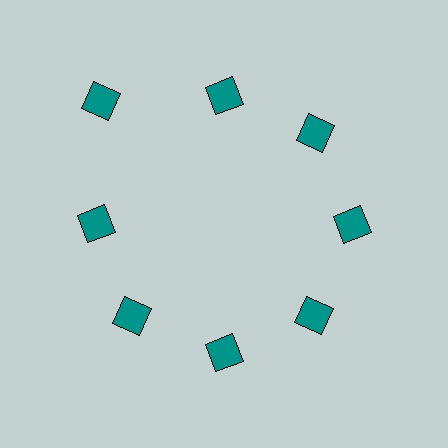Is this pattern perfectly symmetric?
No. The 8 teal diamonds are arranged in a ring, but one element near the 10 o'clock position is pushed outward from the center, breaking the 8-fold rotational symmetry.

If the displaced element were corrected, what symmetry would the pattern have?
It would have 8-fold rotational symmetry — the pattern would map onto itself every 45 degrees.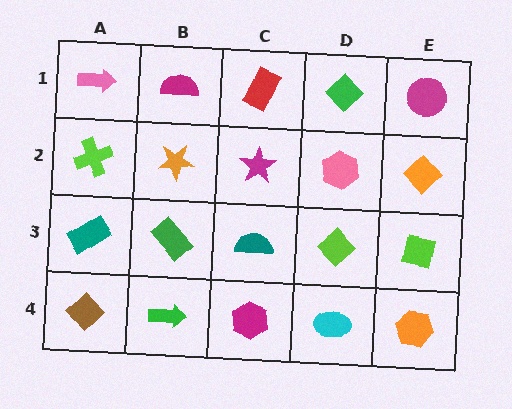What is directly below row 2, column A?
A teal rectangle.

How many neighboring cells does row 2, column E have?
3.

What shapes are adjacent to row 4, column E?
A lime square (row 3, column E), a cyan ellipse (row 4, column D).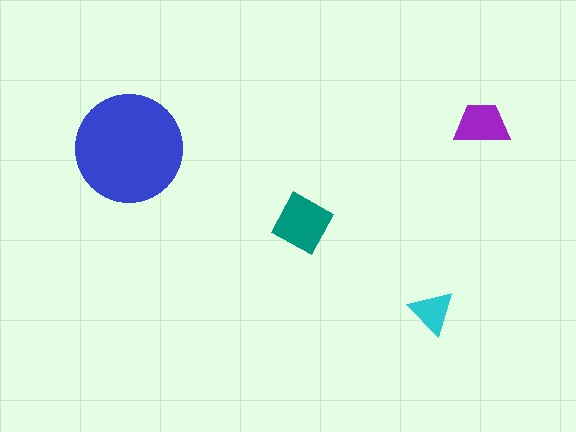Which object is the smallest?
The cyan triangle.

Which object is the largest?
The blue circle.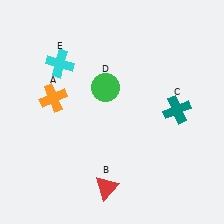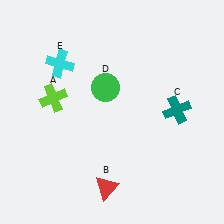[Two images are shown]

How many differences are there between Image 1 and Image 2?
There is 1 difference between the two images.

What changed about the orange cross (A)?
In Image 1, A is orange. In Image 2, it changed to lime.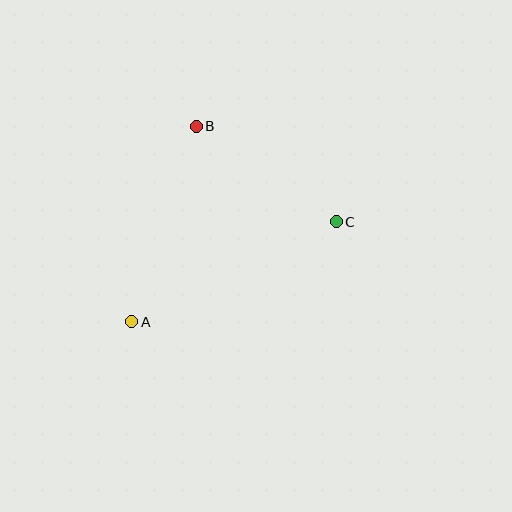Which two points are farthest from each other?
Points A and C are farthest from each other.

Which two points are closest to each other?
Points B and C are closest to each other.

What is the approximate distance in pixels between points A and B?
The distance between A and B is approximately 206 pixels.